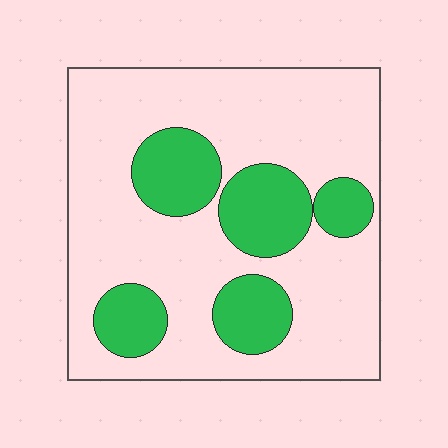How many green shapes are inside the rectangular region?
5.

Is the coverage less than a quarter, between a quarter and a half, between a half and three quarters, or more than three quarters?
Between a quarter and a half.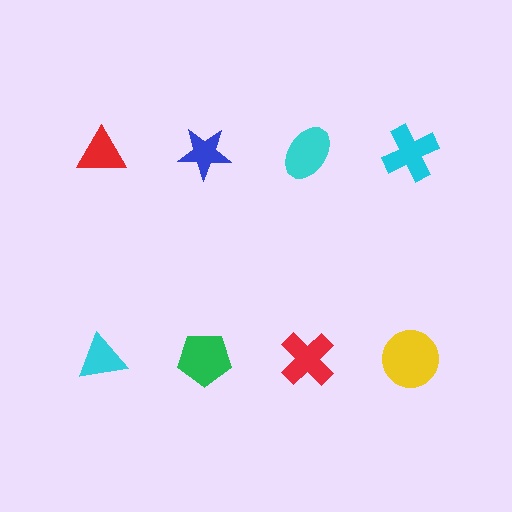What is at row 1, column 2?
A blue star.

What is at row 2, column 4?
A yellow circle.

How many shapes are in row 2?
4 shapes.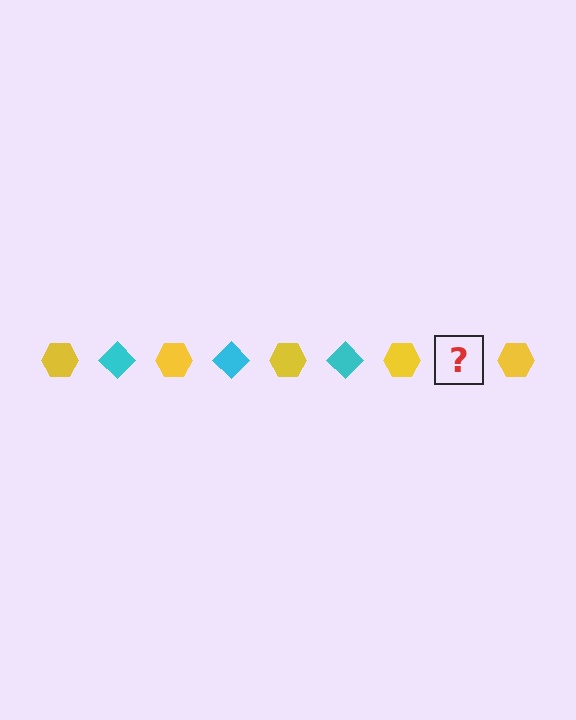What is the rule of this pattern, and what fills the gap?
The rule is that the pattern alternates between yellow hexagon and cyan diamond. The gap should be filled with a cyan diamond.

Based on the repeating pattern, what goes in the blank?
The blank should be a cyan diamond.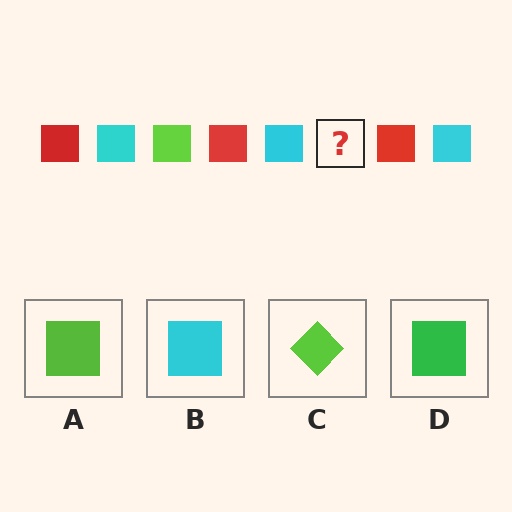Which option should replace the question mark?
Option A.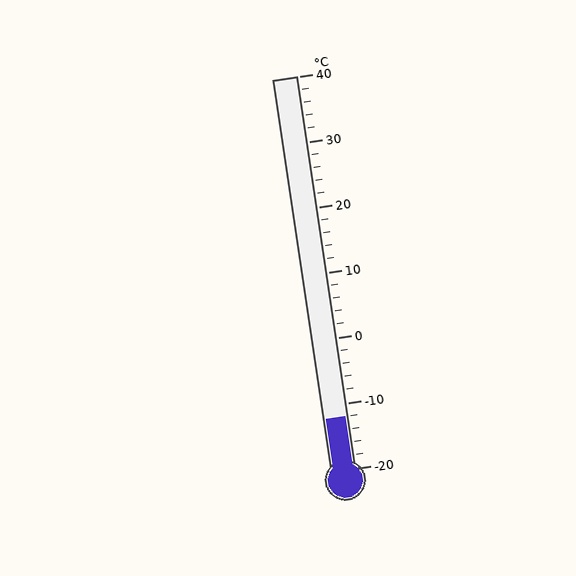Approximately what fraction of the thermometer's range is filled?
The thermometer is filled to approximately 15% of its range.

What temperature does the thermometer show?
The thermometer shows approximately -12°C.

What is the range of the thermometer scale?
The thermometer scale ranges from -20°C to 40°C.